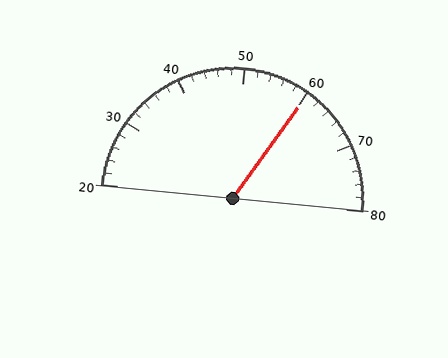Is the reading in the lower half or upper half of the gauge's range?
The reading is in the upper half of the range (20 to 80).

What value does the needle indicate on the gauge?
The needle indicates approximately 60.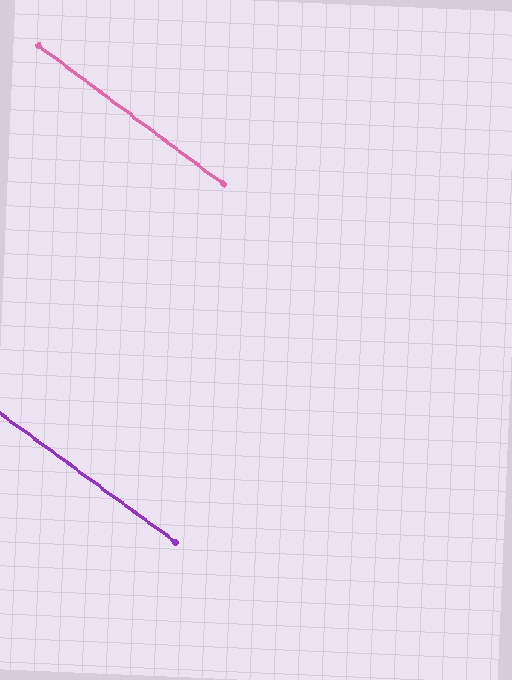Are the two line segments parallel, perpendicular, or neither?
Parallel — their directions differ by only 0.7°.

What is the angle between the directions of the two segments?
Approximately 1 degree.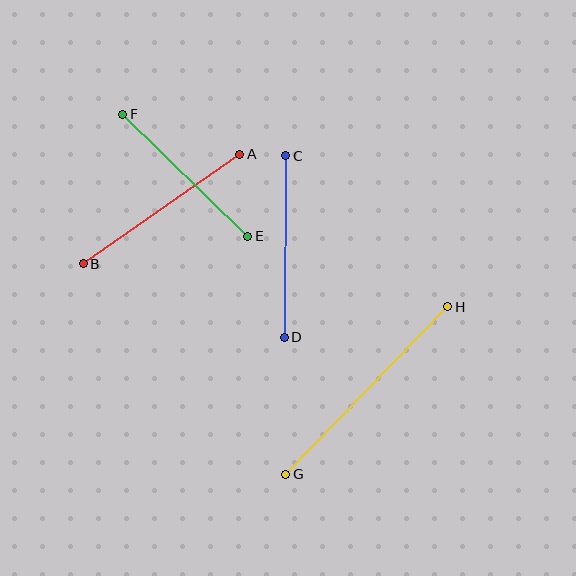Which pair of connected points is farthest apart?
Points G and H are farthest apart.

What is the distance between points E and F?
The distance is approximately 174 pixels.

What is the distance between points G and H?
The distance is approximately 233 pixels.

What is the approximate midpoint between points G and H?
The midpoint is at approximately (367, 391) pixels.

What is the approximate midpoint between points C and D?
The midpoint is at approximately (285, 246) pixels.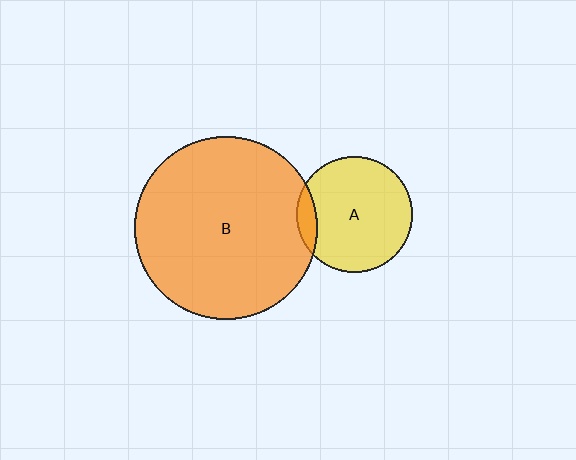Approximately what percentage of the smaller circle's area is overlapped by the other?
Approximately 10%.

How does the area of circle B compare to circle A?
Approximately 2.5 times.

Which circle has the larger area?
Circle B (orange).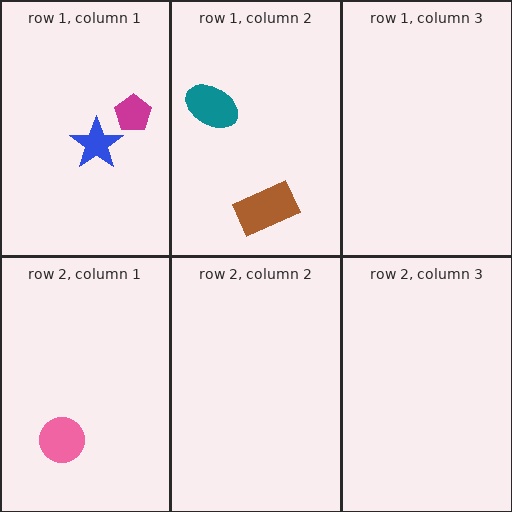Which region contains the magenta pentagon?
The row 1, column 1 region.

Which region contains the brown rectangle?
The row 1, column 2 region.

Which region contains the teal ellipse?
The row 1, column 2 region.